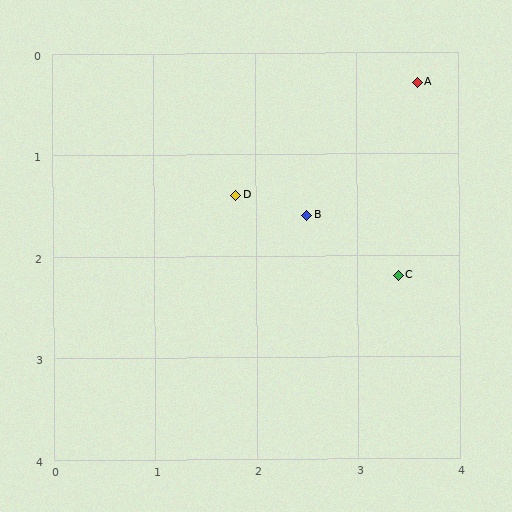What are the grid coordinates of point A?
Point A is at approximately (3.6, 0.3).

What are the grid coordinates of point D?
Point D is at approximately (1.8, 1.4).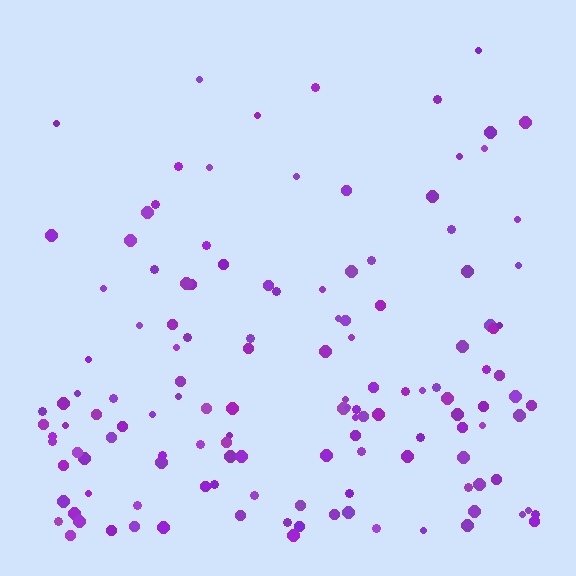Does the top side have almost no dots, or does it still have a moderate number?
Still a moderate number, just noticeably fewer than the bottom.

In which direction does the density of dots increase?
From top to bottom, with the bottom side densest.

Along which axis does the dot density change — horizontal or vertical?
Vertical.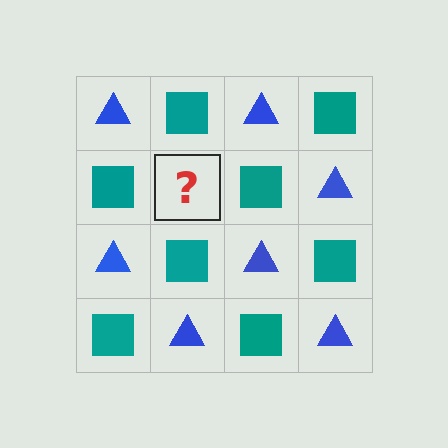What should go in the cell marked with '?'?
The missing cell should contain a blue triangle.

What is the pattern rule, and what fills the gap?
The rule is that it alternates blue triangle and teal square in a checkerboard pattern. The gap should be filled with a blue triangle.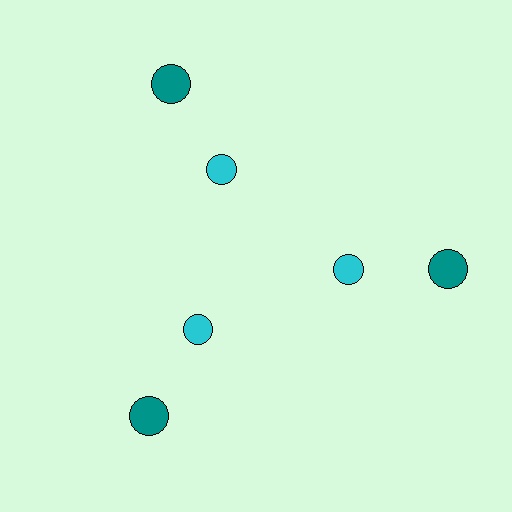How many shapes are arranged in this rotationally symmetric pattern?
There are 6 shapes, arranged in 3 groups of 2.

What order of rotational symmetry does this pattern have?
This pattern has 3-fold rotational symmetry.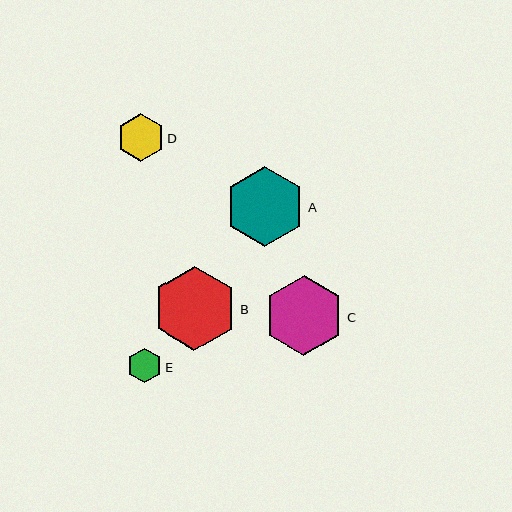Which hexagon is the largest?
Hexagon B is the largest with a size of approximately 85 pixels.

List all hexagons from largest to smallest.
From largest to smallest: B, A, C, D, E.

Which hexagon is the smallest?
Hexagon E is the smallest with a size of approximately 35 pixels.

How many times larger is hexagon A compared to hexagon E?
Hexagon A is approximately 2.3 times the size of hexagon E.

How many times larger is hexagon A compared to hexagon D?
Hexagon A is approximately 1.7 times the size of hexagon D.